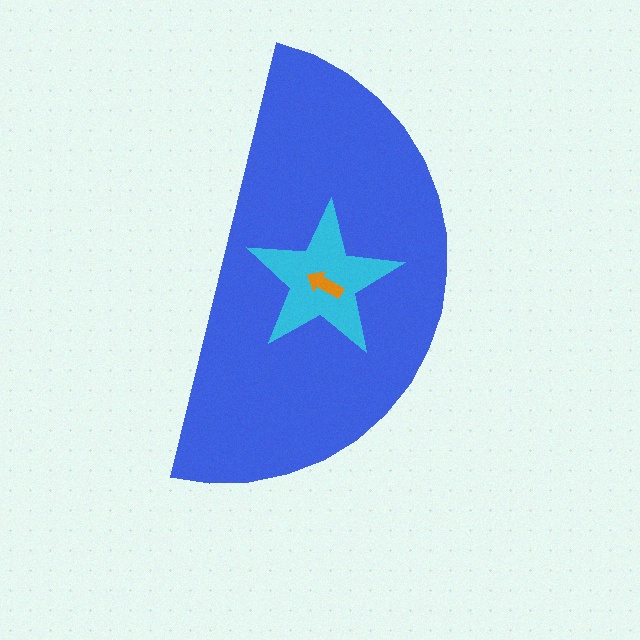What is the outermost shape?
The blue semicircle.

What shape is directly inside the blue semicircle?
The cyan star.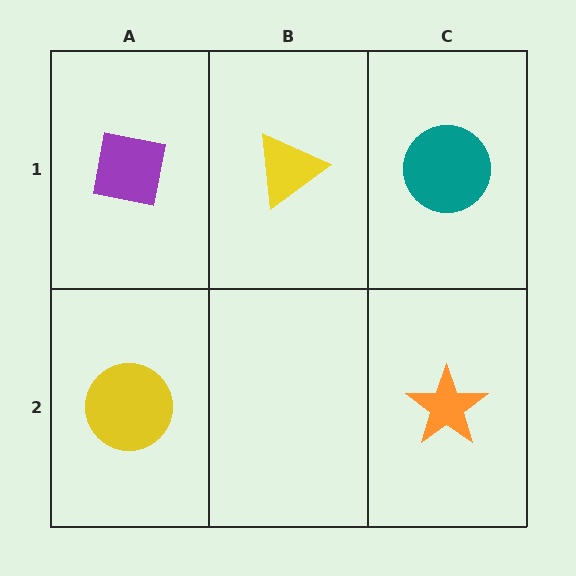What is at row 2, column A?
A yellow circle.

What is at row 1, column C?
A teal circle.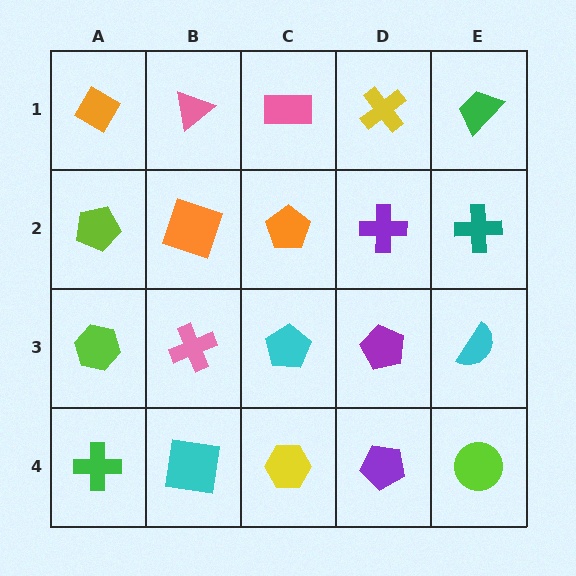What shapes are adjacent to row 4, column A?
A lime hexagon (row 3, column A), a cyan square (row 4, column B).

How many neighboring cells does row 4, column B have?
3.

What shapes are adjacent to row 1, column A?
A lime pentagon (row 2, column A), a pink triangle (row 1, column B).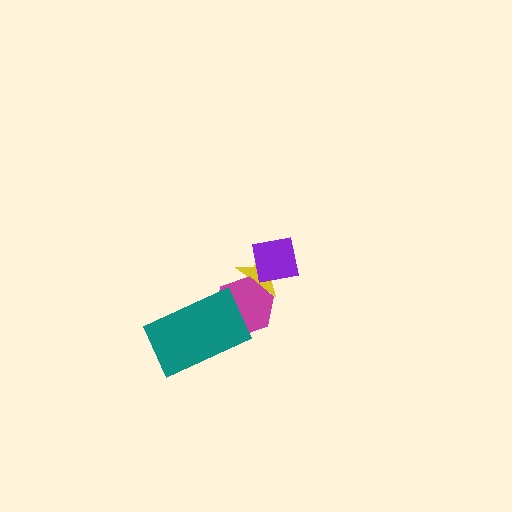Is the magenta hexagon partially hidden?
Yes, it is partially covered by another shape.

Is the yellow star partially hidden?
Yes, it is partially covered by another shape.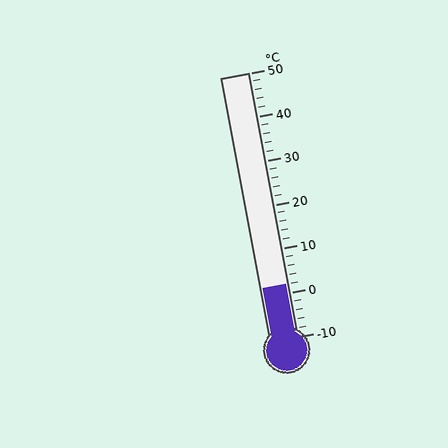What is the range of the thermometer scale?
The thermometer scale ranges from -10°C to 50°C.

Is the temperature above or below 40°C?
The temperature is below 40°C.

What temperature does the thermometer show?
The thermometer shows approximately 2°C.